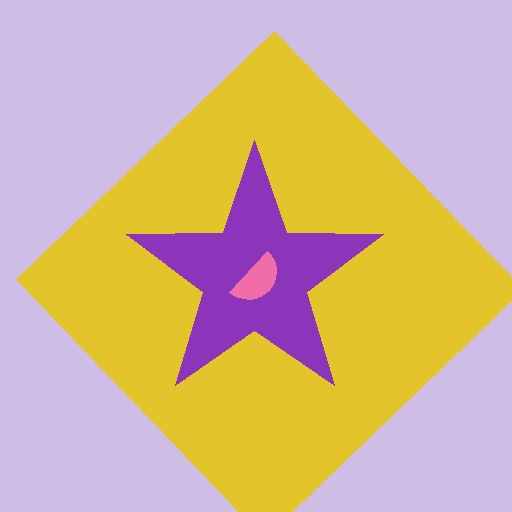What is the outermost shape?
The yellow diamond.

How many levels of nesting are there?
3.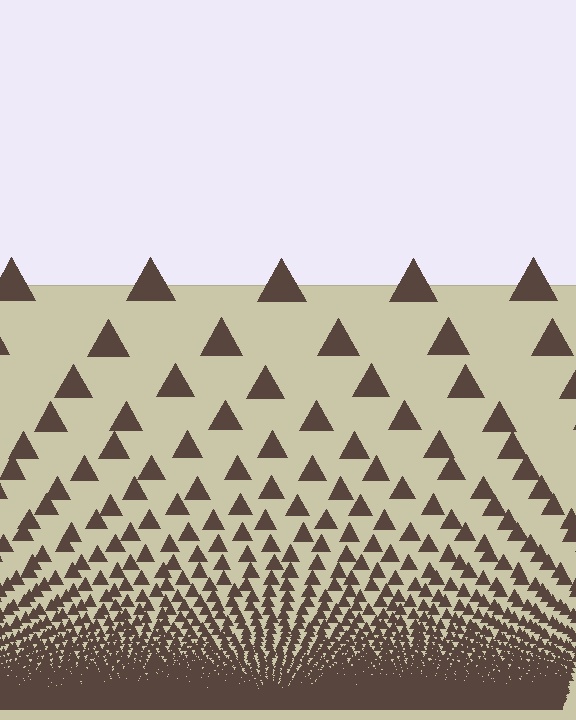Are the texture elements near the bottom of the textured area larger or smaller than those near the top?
Smaller. The gradient is inverted — elements near the bottom are smaller and denser.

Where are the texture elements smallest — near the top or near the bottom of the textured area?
Near the bottom.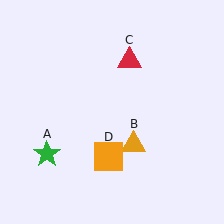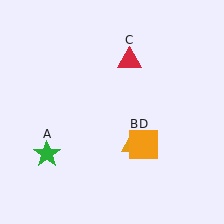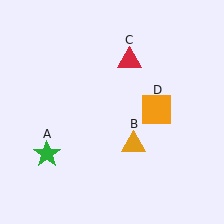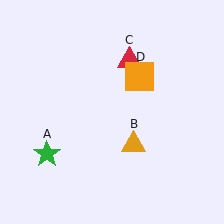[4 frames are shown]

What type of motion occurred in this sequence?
The orange square (object D) rotated counterclockwise around the center of the scene.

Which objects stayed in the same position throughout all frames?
Green star (object A) and orange triangle (object B) and red triangle (object C) remained stationary.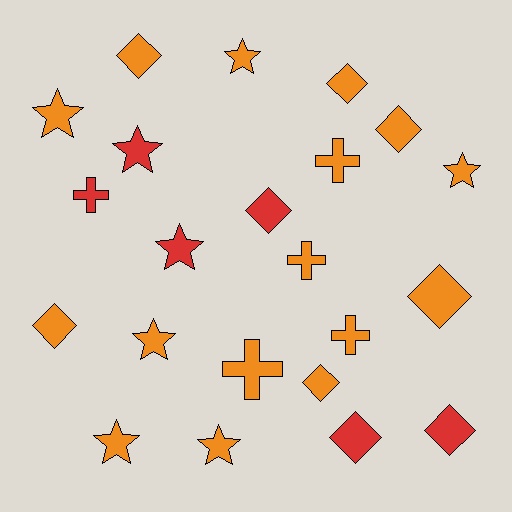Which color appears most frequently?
Orange, with 16 objects.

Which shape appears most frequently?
Diamond, with 9 objects.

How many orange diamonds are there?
There are 6 orange diamonds.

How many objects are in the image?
There are 22 objects.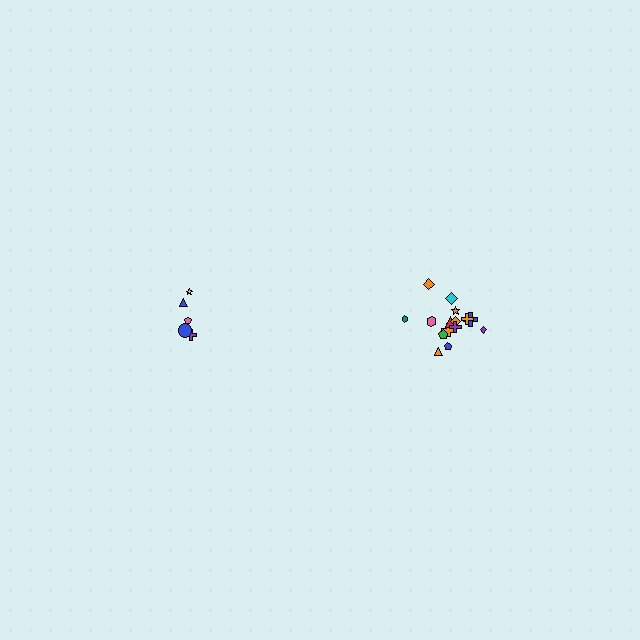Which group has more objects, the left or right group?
The right group.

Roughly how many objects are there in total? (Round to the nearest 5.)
Roughly 20 objects in total.